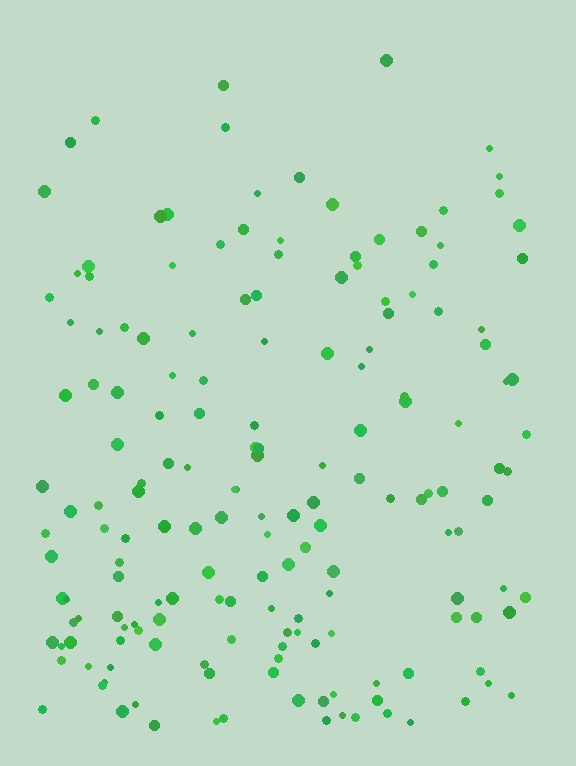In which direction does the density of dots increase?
From top to bottom, with the bottom side densest.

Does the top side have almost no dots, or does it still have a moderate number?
Still a moderate number, just noticeably fewer than the bottom.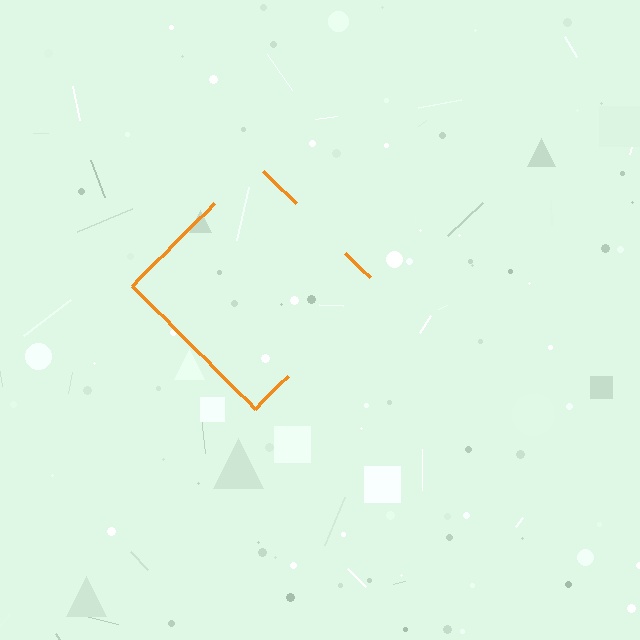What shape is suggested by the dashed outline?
The dashed outline suggests a diamond.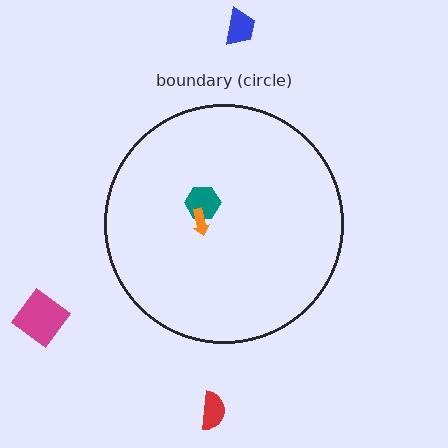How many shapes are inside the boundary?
2 inside, 3 outside.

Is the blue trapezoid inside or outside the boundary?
Outside.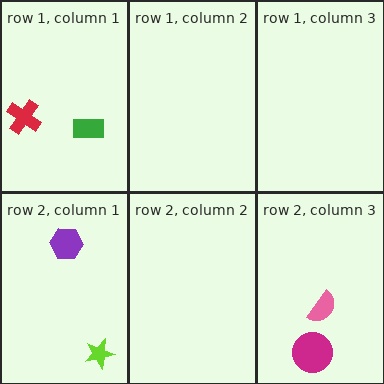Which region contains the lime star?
The row 2, column 1 region.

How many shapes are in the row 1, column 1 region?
2.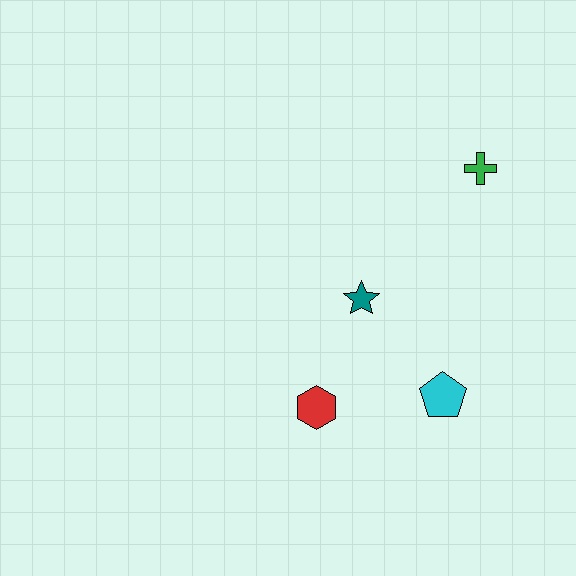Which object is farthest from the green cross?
The red hexagon is farthest from the green cross.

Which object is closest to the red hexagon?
The teal star is closest to the red hexagon.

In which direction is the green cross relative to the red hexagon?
The green cross is above the red hexagon.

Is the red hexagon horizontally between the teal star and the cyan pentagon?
No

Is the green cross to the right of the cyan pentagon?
Yes